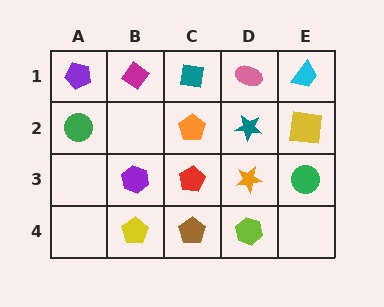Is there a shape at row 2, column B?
No, that cell is empty.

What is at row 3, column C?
A red pentagon.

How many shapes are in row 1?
5 shapes.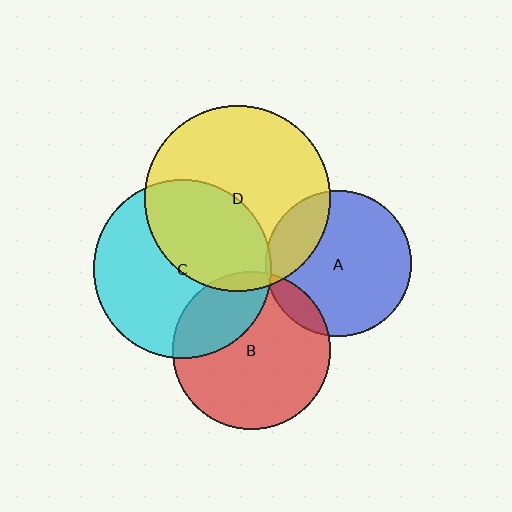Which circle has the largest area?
Circle D (yellow).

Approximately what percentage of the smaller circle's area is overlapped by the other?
Approximately 5%.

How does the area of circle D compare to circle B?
Approximately 1.4 times.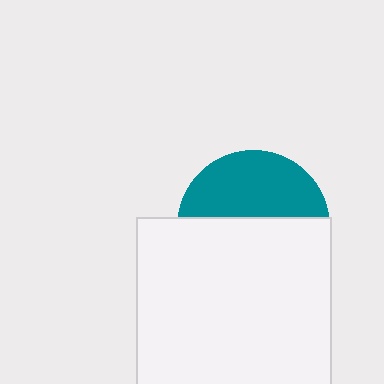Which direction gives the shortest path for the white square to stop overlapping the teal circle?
Moving down gives the shortest separation.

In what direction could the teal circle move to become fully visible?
The teal circle could move up. That would shift it out from behind the white square entirely.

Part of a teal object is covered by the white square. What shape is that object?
It is a circle.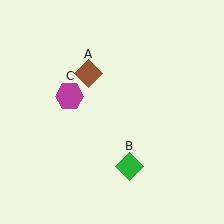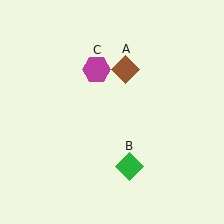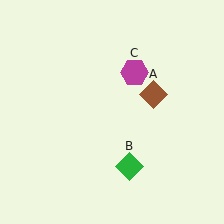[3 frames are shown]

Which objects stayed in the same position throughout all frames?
Green diamond (object B) remained stationary.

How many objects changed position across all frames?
2 objects changed position: brown diamond (object A), magenta hexagon (object C).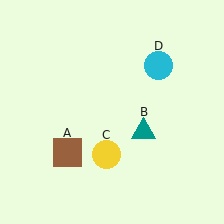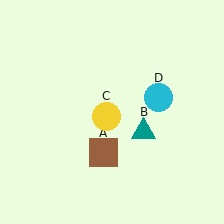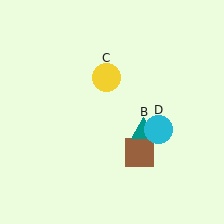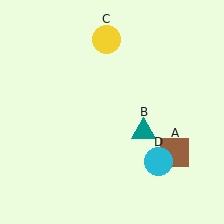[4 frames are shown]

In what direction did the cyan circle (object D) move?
The cyan circle (object D) moved down.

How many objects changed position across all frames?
3 objects changed position: brown square (object A), yellow circle (object C), cyan circle (object D).